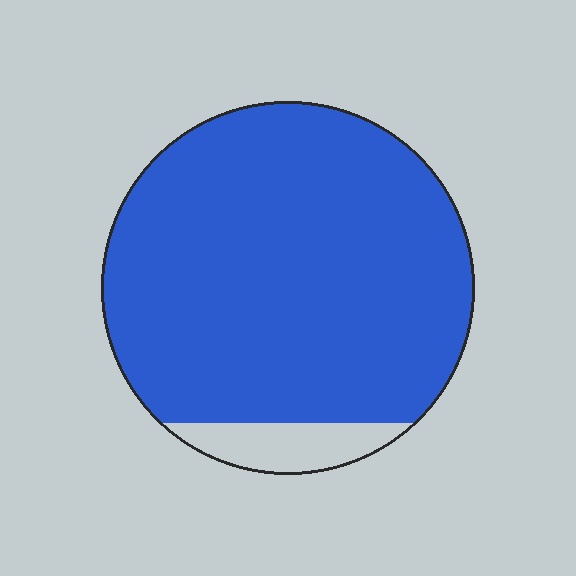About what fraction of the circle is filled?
About nine tenths (9/10).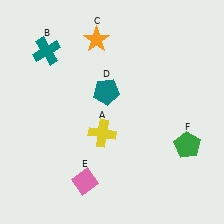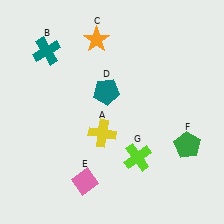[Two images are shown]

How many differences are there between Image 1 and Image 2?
There is 1 difference between the two images.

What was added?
A lime cross (G) was added in Image 2.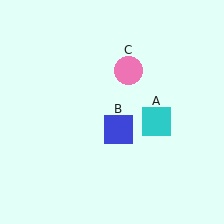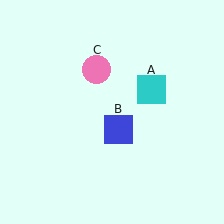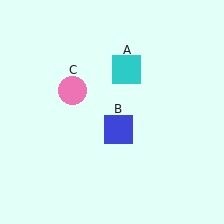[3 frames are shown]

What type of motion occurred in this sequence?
The cyan square (object A), pink circle (object C) rotated counterclockwise around the center of the scene.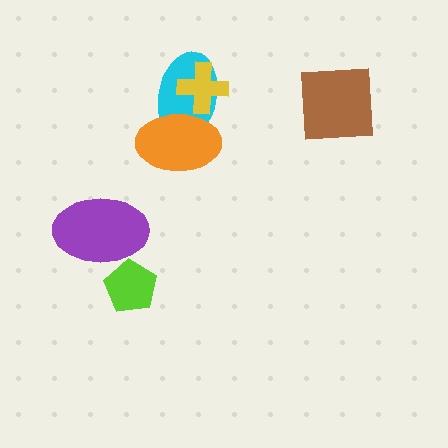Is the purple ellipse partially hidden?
Yes, it is partially covered by another shape.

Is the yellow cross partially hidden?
Yes, it is partially covered by another shape.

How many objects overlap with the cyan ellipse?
2 objects overlap with the cyan ellipse.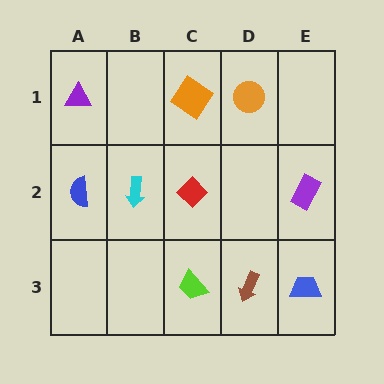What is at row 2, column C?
A red diamond.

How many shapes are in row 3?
3 shapes.